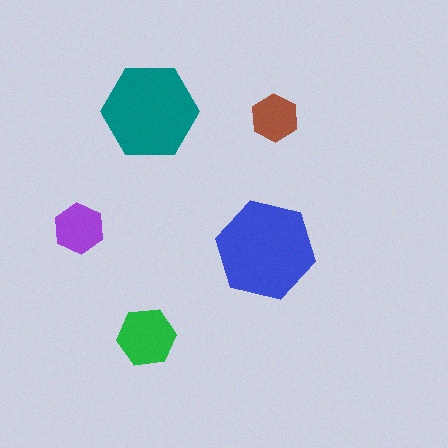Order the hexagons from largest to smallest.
the blue one, the teal one, the green one, the purple one, the brown one.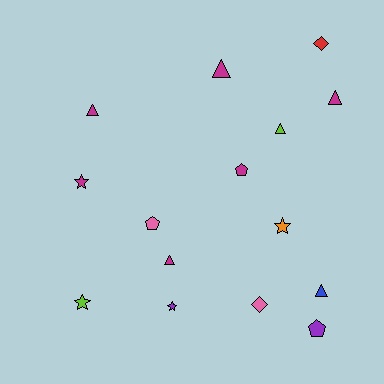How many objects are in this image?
There are 15 objects.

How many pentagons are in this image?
There are 3 pentagons.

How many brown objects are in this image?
There are no brown objects.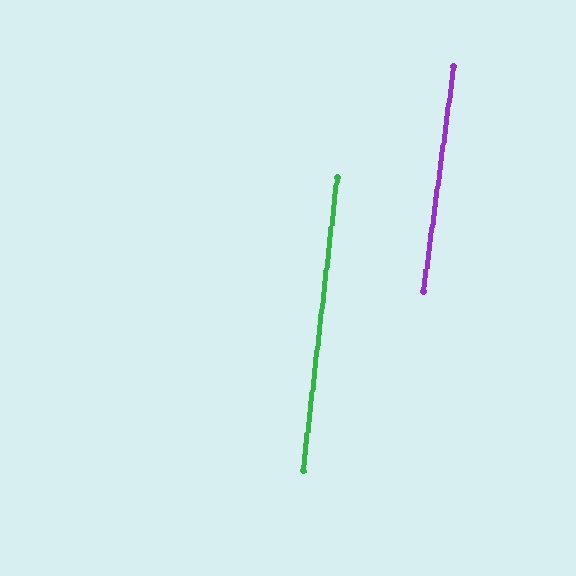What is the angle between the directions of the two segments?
Approximately 1 degree.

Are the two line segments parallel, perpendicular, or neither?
Parallel — their directions differ by only 0.9°.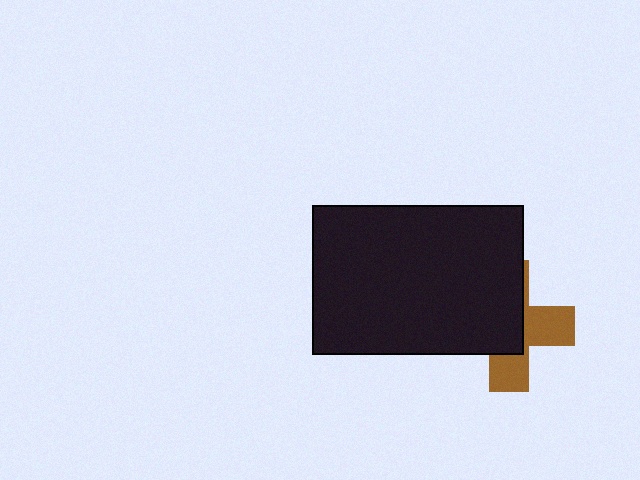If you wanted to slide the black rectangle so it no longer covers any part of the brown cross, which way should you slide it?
Slide it toward the upper-left — that is the most direct way to separate the two shapes.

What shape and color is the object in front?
The object in front is a black rectangle.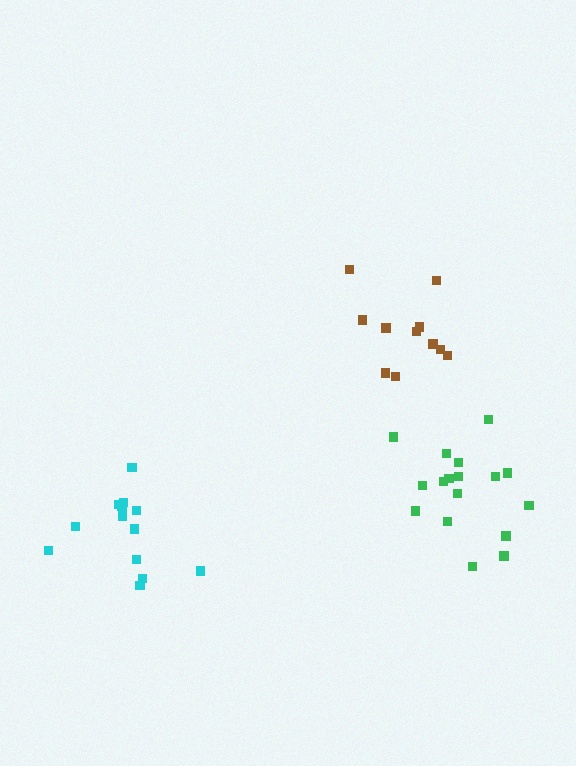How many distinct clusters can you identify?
There are 3 distinct clusters.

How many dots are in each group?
Group 1: 17 dots, Group 2: 11 dots, Group 3: 13 dots (41 total).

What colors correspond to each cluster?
The clusters are colored: green, brown, cyan.